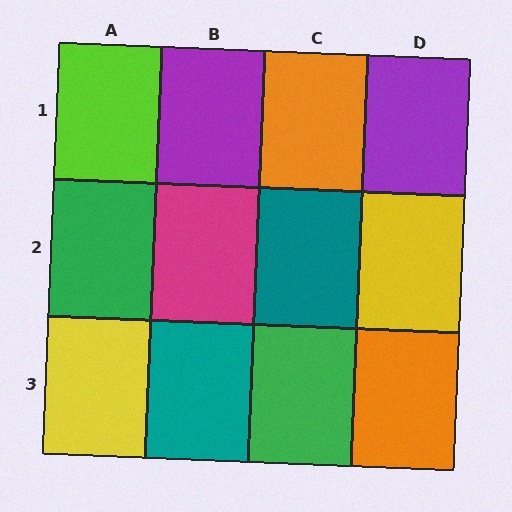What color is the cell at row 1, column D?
Purple.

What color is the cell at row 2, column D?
Yellow.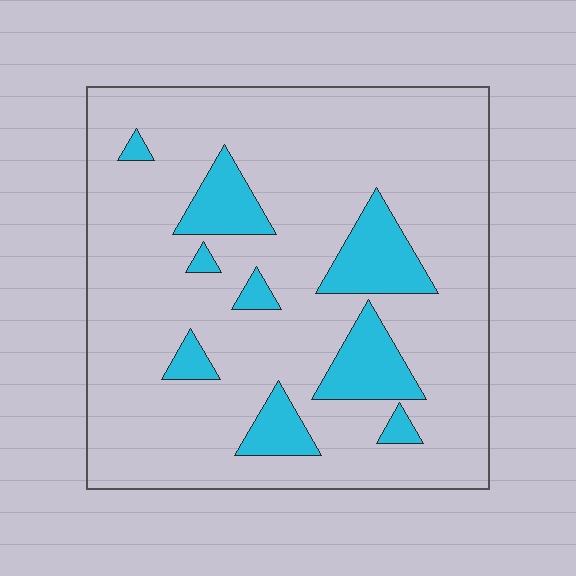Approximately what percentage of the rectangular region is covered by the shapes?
Approximately 15%.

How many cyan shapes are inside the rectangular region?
9.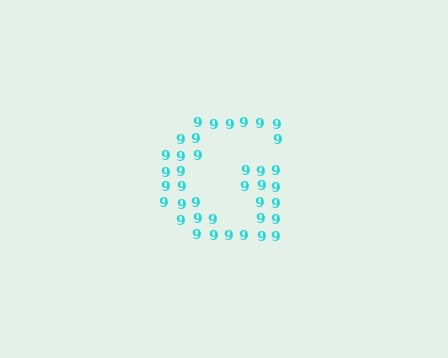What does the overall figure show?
The overall figure shows the letter G.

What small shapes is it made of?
It is made of small digit 9's.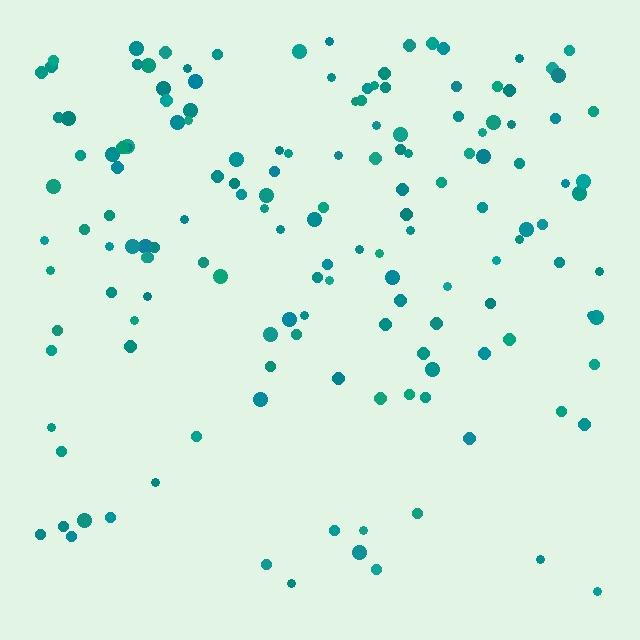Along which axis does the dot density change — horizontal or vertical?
Vertical.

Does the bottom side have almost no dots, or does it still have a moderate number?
Still a moderate number, just noticeably fewer than the top.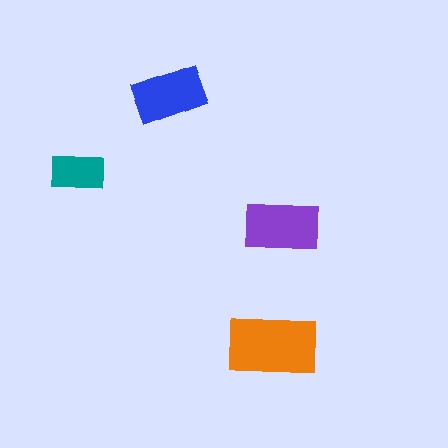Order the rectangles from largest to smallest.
the orange one, the purple one, the blue one, the teal one.